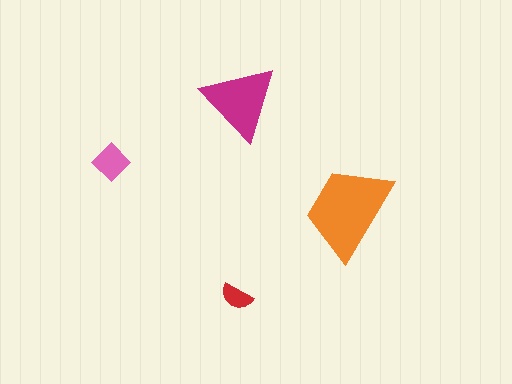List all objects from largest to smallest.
The orange trapezoid, the magenta triangle, the pink diamond, the red semicircle.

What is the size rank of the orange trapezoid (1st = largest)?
1st.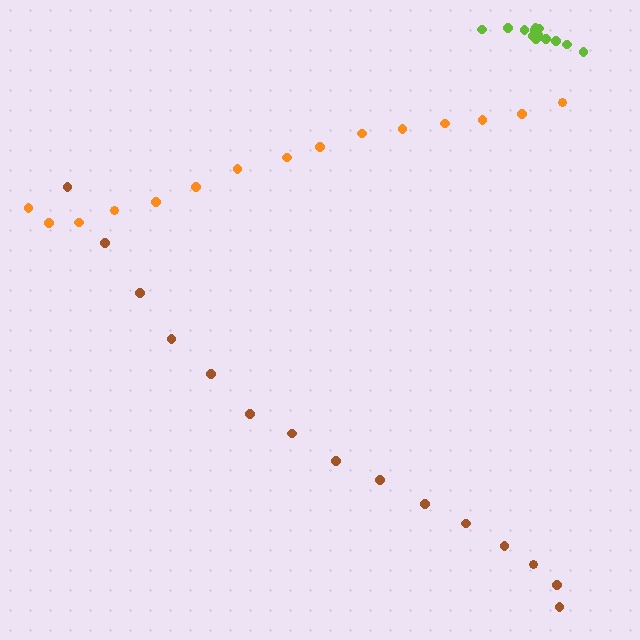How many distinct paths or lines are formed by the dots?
There are 3 distinct paths.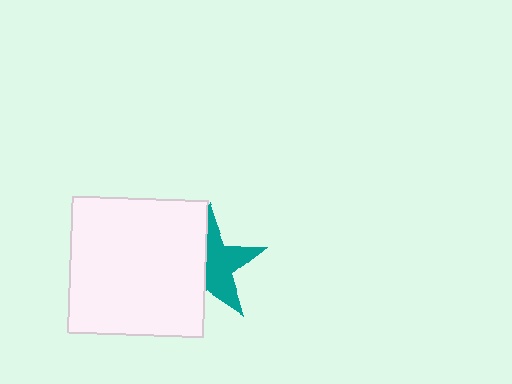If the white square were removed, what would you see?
You would see the complete teal star.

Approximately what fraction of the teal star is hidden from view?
Roughly 48% of the teal star is hidden behind the white square.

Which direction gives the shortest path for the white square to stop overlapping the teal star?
Moving left gives the shortest separation.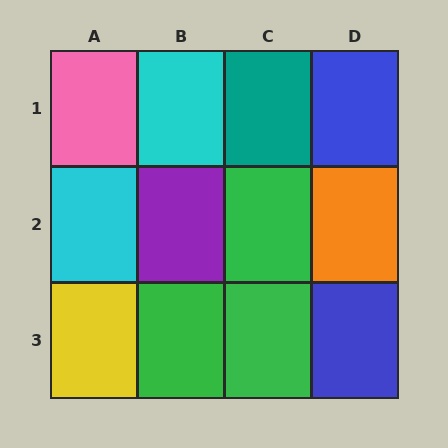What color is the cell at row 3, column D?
Blue.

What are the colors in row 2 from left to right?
Cyan, purple, green, orange.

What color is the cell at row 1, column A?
Pink.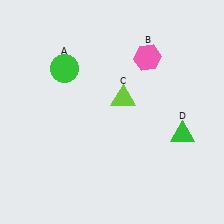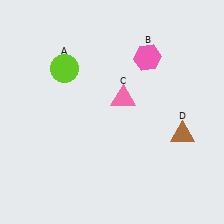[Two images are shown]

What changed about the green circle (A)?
In Image 1, A is green. In Image 2, it changed to lime.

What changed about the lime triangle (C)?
In Image 1, C is lime. In Image 2, it changed to pink.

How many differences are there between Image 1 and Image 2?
There are 3 differences between the two images.